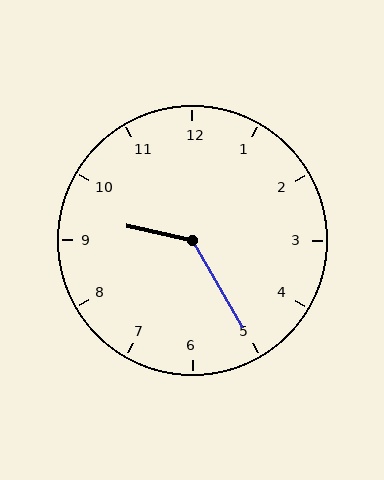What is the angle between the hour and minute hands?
Approximately 132 degrees.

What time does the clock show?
9:25.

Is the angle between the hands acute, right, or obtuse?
It is obtuse.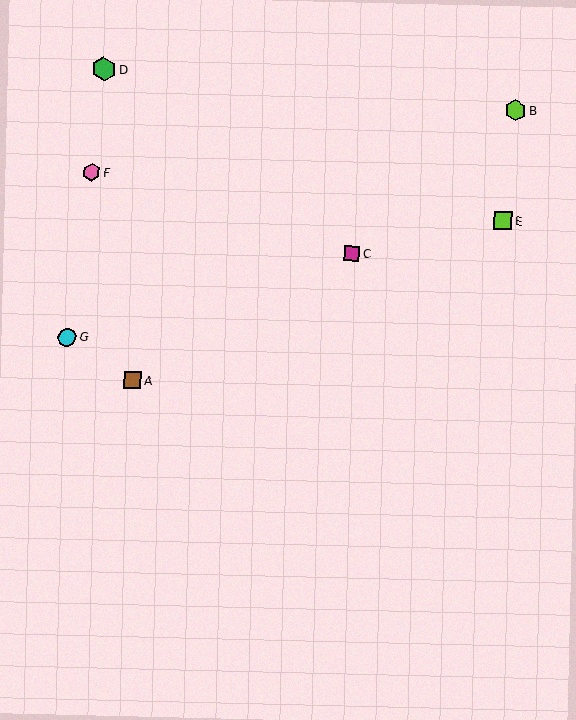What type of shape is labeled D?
Shape D is a green hexagon.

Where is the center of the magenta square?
The center of the magenta square is at (351, 254).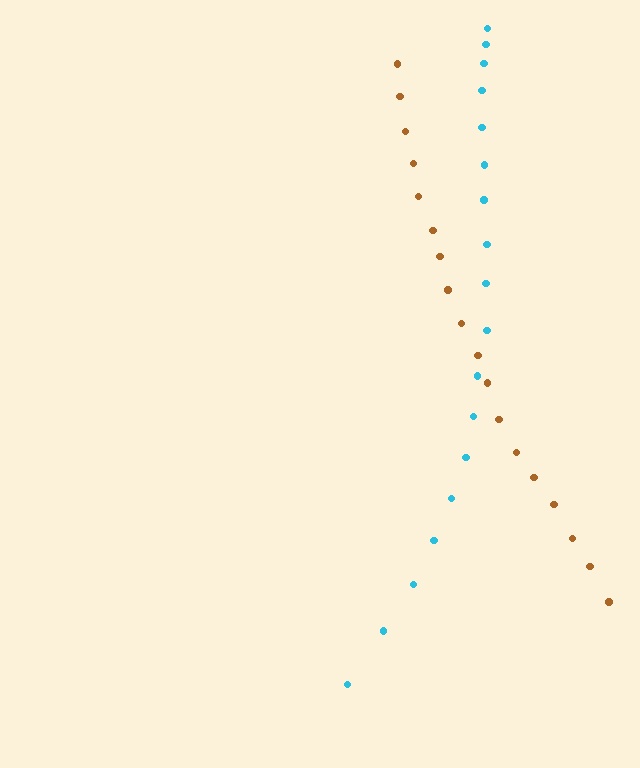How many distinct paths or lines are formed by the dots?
There are 2 distinct paths.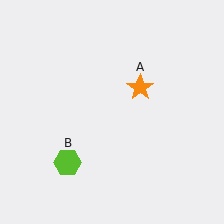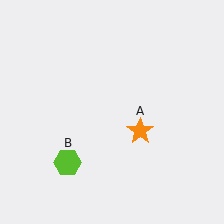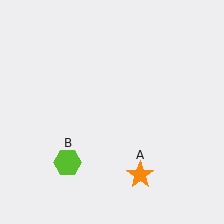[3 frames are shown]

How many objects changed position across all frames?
1 object changed position: orange star (object A).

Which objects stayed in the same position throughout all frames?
Lime hexagon (object B) remained stationary.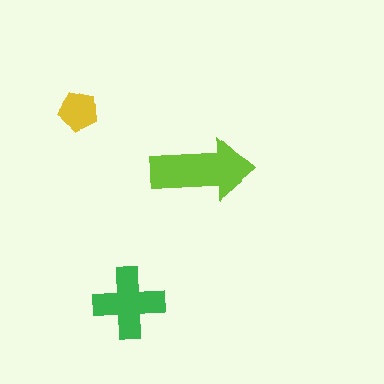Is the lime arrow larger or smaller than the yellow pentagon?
Larger.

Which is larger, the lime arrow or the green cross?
The lime arrow.